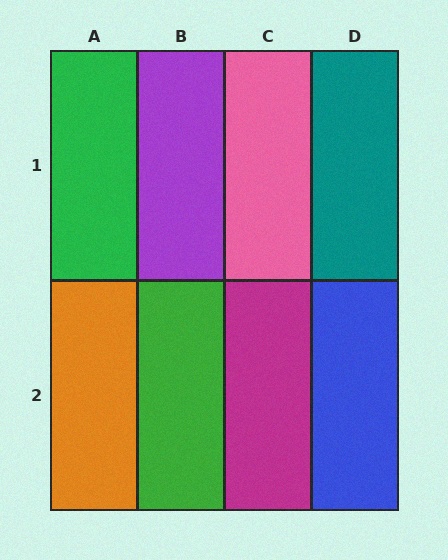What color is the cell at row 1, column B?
Purple.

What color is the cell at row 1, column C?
Pink.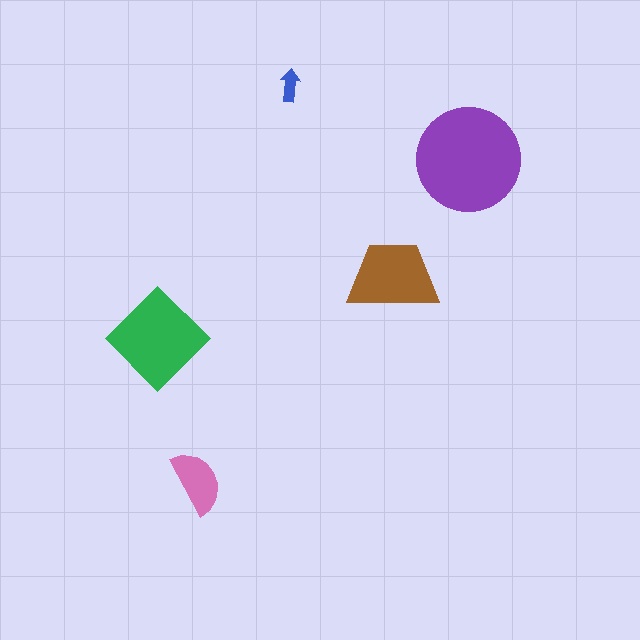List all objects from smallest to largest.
The blue arrow, the pink semicircle, the brown trapezoid, the green diamond, the purple circle.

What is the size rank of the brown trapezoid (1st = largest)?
3rd.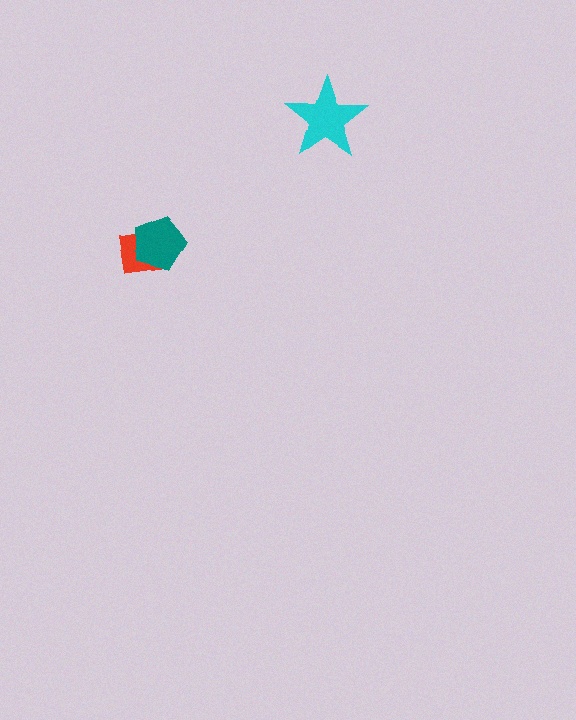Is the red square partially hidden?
Yes, it is partially covered by another shape.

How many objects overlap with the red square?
1 object overlaps with the red square.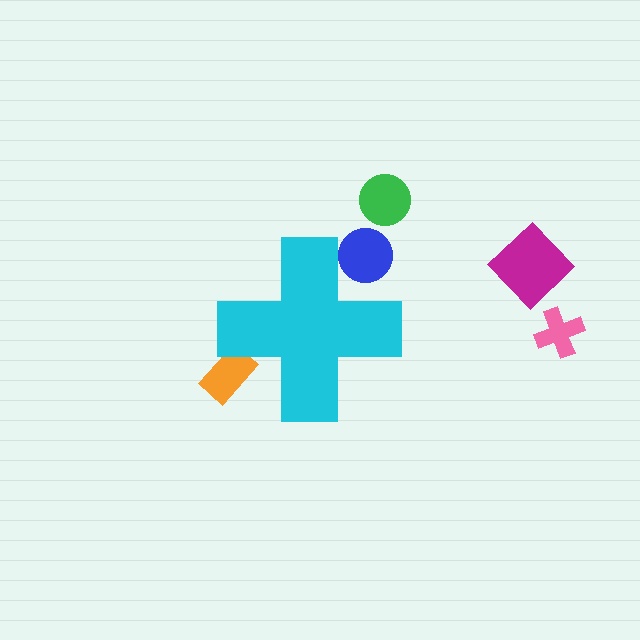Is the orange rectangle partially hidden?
Yes, the orange rectangle is partially hidden behind the cyan cross.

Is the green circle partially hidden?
No, the green circle is fully visible.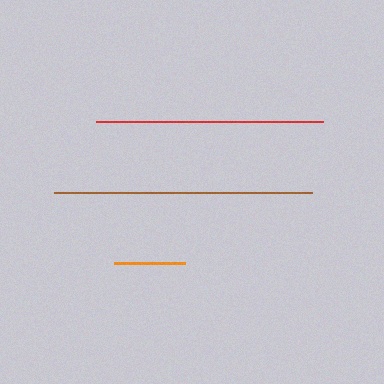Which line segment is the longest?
The brown line is the longest at approximately 258 pixels.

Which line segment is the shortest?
The orange line is the shortest at approximately 71 pixels.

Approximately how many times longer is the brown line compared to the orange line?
The brown line is approximately 3.6 times the length of the orange line.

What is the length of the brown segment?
The brown segment is approximately 258 pixels long.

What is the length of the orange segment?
The orange segment is approximately 71 pixels long.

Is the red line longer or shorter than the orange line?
The red line is longer than the orange line.